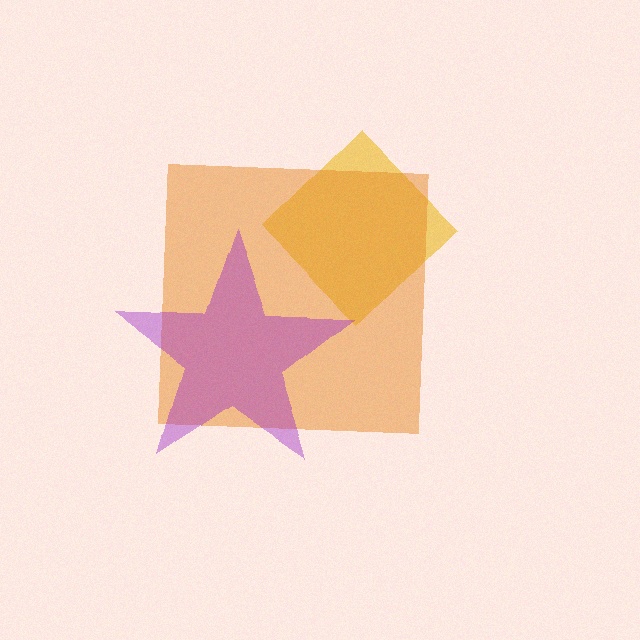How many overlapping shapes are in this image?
There are 3 overlapping shapes in the image.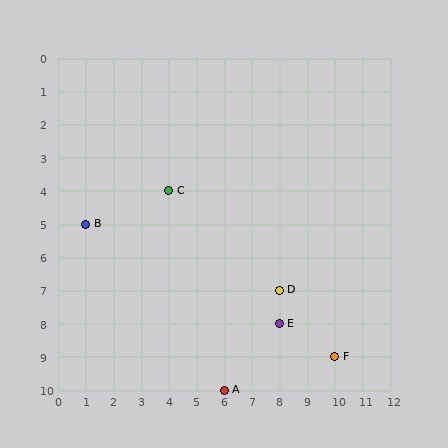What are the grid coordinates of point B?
Point B is at grid coordinates (1, 5).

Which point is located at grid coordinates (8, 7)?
Point D is at (8, 7).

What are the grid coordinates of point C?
Point C is at grid coordinates (4, 4).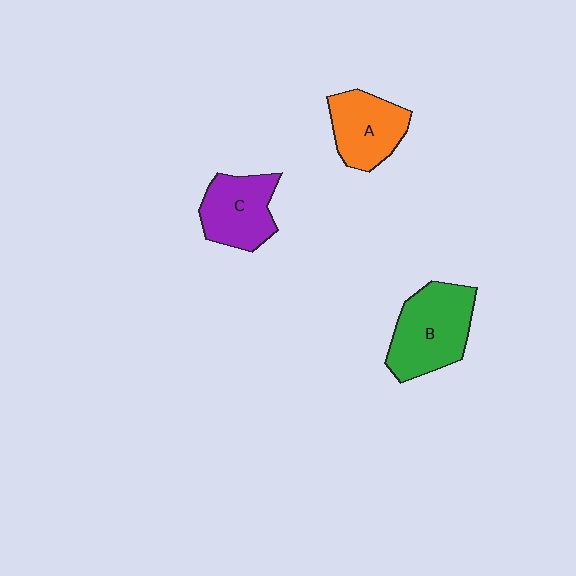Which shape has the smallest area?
Shape A (orange).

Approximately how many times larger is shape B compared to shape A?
Approximately 1.3 times.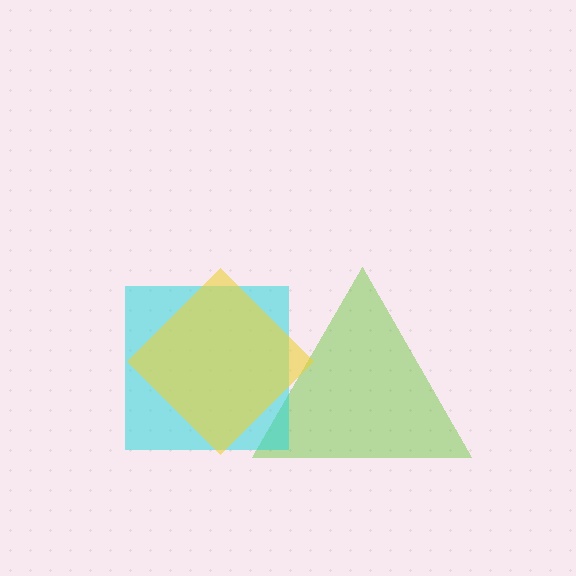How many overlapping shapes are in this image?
There are 3 overlapping shapes in the image.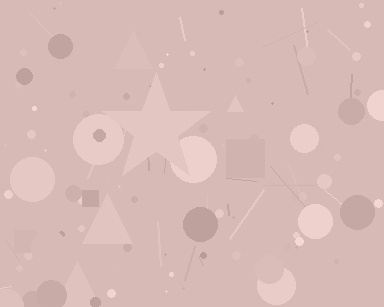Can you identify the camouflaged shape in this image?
The camouflaged shape is a star.